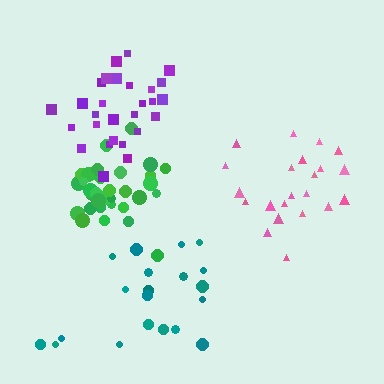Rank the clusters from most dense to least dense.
green, purple, pink, teal.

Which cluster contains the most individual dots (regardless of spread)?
Green (33).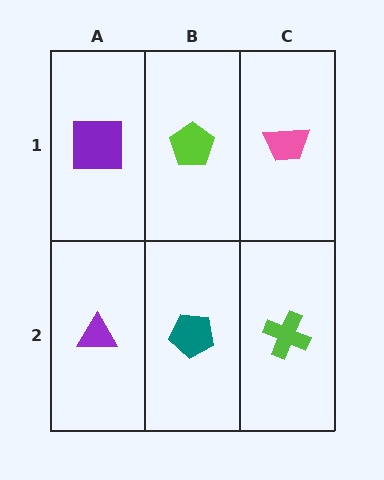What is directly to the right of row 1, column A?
A lime pentagon.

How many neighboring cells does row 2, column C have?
2.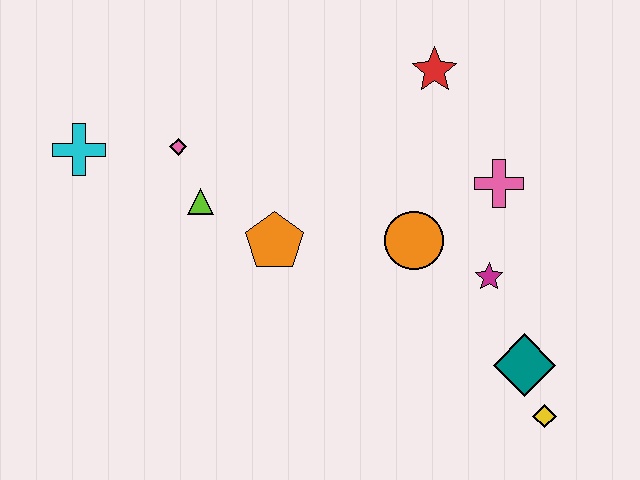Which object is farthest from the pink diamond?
The yellow diamond is farthest from the pink diamond.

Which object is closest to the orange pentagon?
The lime triangle is closest to the orange pentagon.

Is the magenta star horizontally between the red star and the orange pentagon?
No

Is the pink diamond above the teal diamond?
Yes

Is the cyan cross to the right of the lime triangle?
No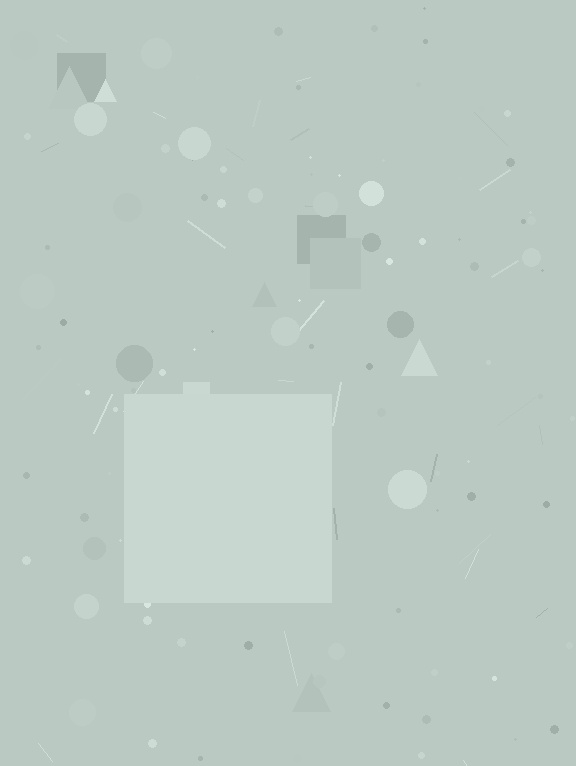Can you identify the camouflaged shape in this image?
The camouflaged shape is a square.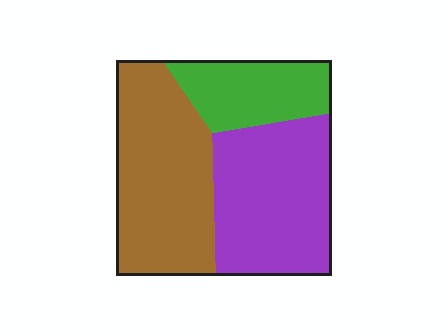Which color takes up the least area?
Green, at roughly 20%.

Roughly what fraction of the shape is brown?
Brown takes up between a third and a half of the shape.